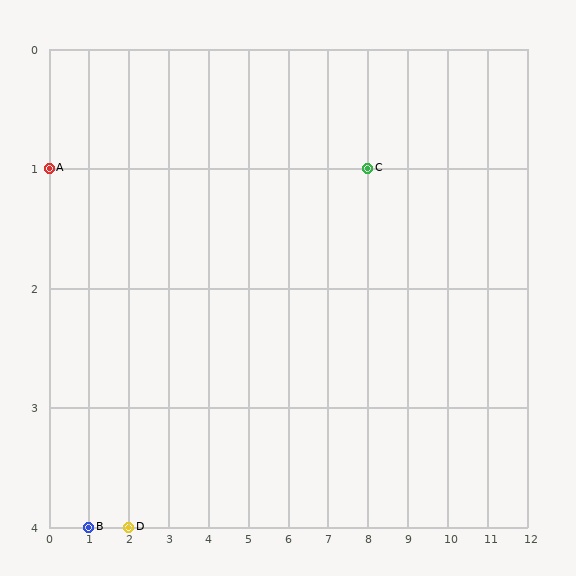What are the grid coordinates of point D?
Point D is at grid coordinates (2, 4).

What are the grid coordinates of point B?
Point B is at grid coordinates (1, 4).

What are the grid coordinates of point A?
Point A is at grid coordinates (0, 1).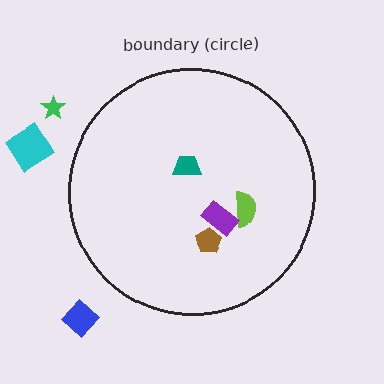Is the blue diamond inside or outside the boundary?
Outside.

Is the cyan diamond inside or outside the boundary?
Outside.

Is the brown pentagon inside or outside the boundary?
Inside.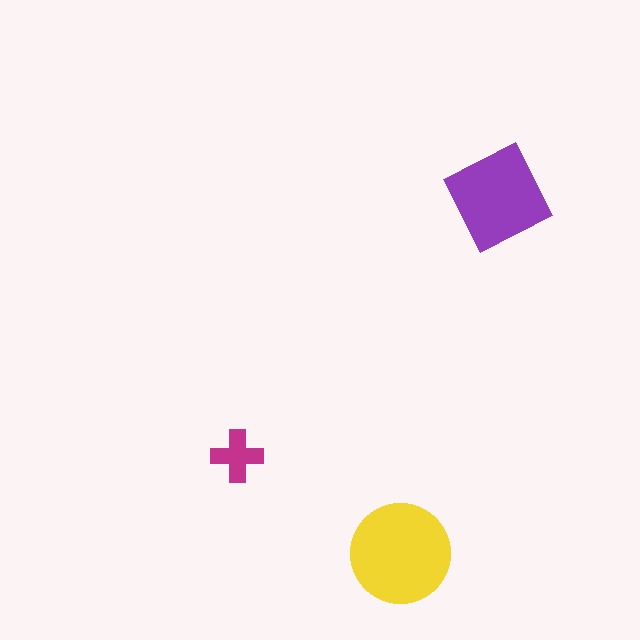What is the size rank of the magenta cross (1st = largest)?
3rd.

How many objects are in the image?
There are 3 objects in the image.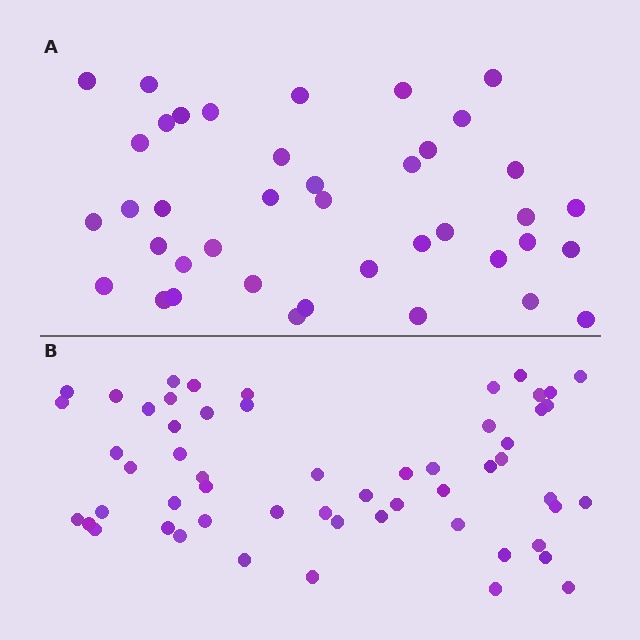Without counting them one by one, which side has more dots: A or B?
Region B (the bottom region) has more dots.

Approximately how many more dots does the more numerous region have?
Region B has approximately 15 more dots than region A.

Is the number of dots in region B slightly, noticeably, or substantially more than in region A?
Region B has noticeably more, but not dramatically so. The ratio is roughly 1.4 to 1.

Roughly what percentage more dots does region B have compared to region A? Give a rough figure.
About 40% more.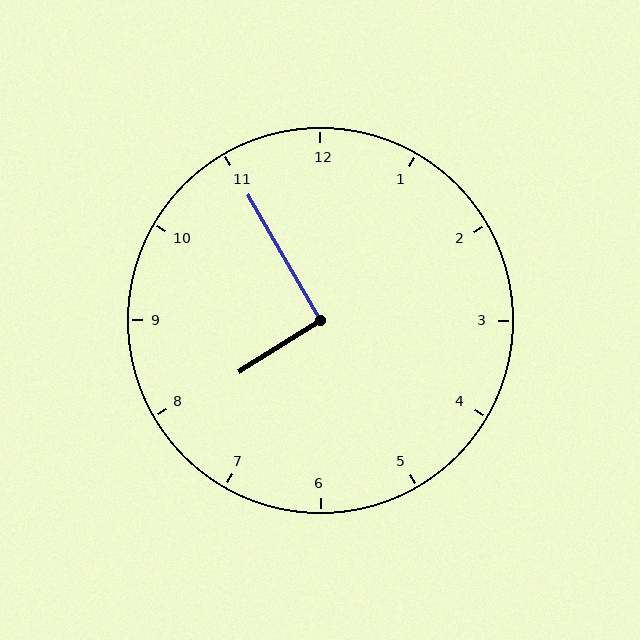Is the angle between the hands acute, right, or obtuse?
It is right.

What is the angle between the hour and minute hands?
Approximately 92 degrees.